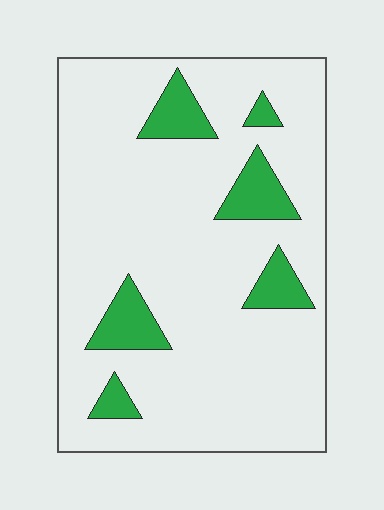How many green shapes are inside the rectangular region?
6.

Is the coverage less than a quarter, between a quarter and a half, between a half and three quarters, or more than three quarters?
Less than a quarter.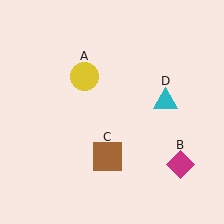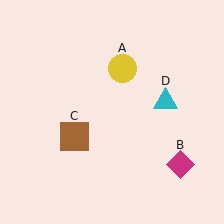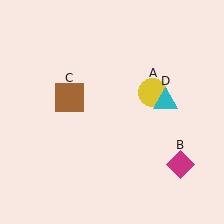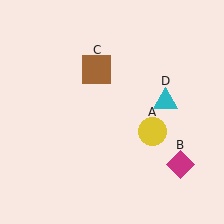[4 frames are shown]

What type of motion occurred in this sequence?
The yellow circle (object A), brown square (object C) rotated clockwise around the center of the scene.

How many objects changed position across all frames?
2 objects changed position: yellow circle (object A), brown square (object C).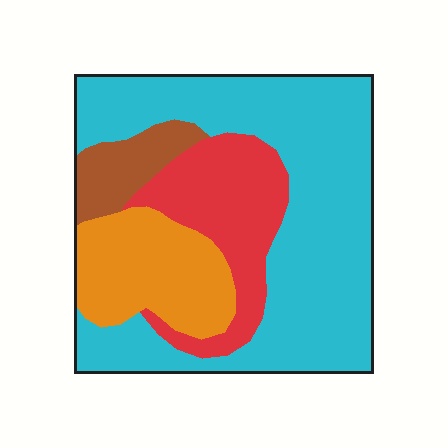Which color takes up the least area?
Brown, at roughly 10%.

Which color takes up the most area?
Cyan, at roughly 55%.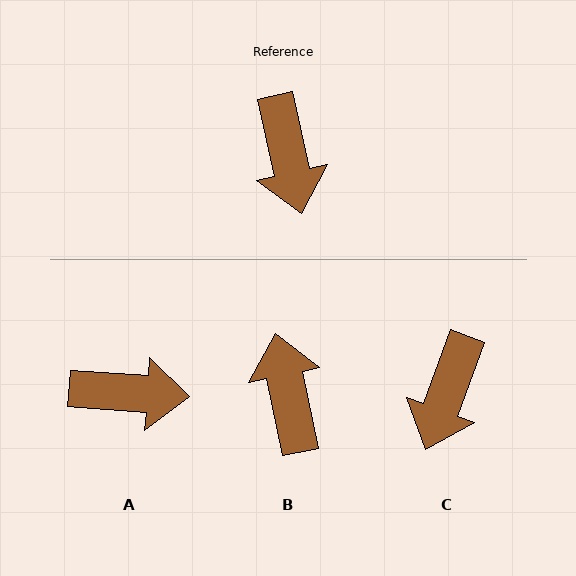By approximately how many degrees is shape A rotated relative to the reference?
Approximately 74 degrees counter-clockwise.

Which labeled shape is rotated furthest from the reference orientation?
B, about 179 degrees away.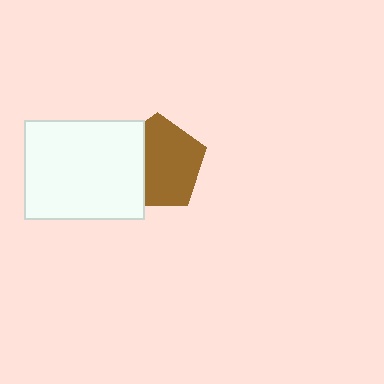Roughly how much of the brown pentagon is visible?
Most of it is visible (roughly 67%).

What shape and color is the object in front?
The object in front is a white rectangle.